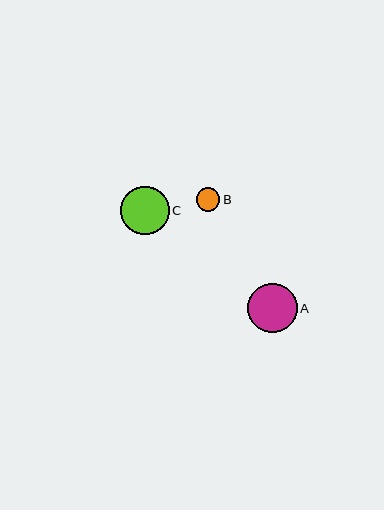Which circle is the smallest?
Circle B is the smallest with a size of approximately 23 pixels.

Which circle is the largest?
Circle A is the largest with a size of approximately 49 pixels.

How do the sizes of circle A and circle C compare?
Circle A and circle C are approximately the same size.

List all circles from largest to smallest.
From largest to smallest: A, C, B.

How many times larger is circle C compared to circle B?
Circle C is approximately 2.1 times the size of circle B.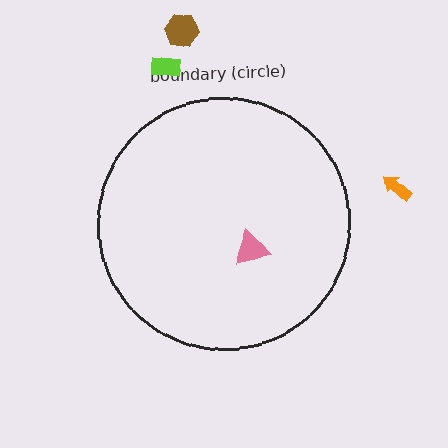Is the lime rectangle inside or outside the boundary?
Outside.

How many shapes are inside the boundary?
1 inside, 3 outside.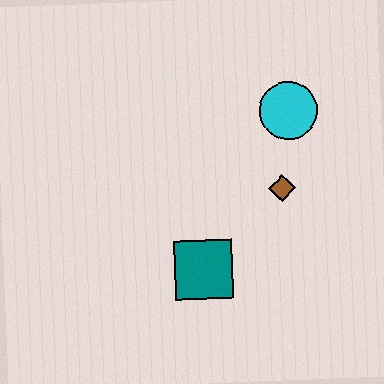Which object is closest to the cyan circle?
The brown diamond is closest to the cyan circle.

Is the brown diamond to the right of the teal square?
Yes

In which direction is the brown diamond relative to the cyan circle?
The brown diamond is below the cyan circle.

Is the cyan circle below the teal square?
No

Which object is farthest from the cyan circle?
The teal square is farthest from the cyan circle.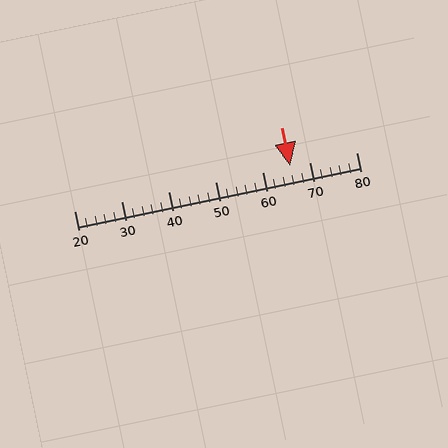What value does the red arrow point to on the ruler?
The red arrow points to approximately 66.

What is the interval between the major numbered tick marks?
The major tick marks are spaced 10 units apart.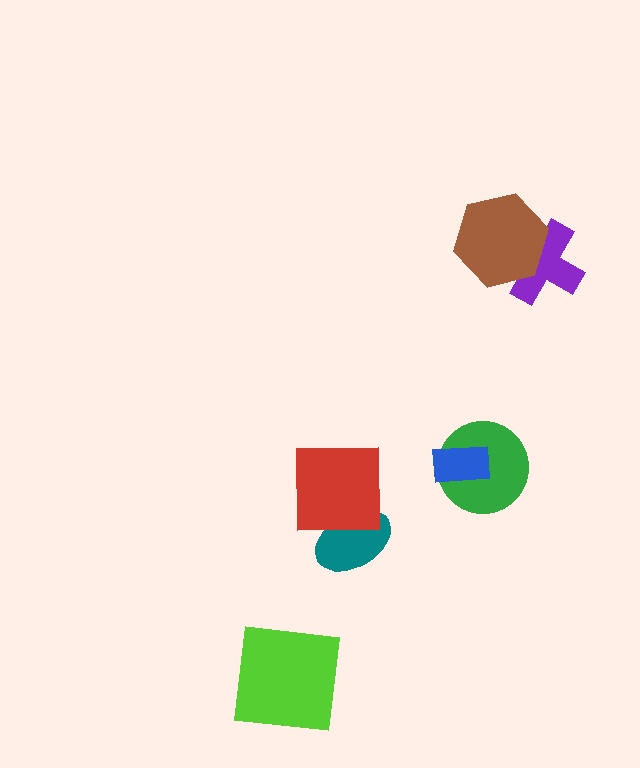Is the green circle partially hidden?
Yes, it is partially covered by another shape.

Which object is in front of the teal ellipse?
The red square is in front of the teal ellipse.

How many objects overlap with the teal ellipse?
1 object overlaps with the teal ellipse.